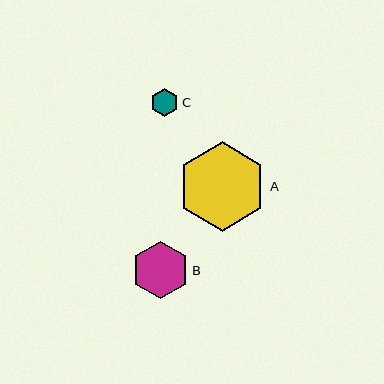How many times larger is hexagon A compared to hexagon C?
Hexagon A is approximately 3.2 times the size of hexagon C.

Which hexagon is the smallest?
Hexagon C is the smallest with a size of approximately 28 pixels.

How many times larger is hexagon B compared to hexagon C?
Hexagon B is approximately 2.0 times the size of hexagon C.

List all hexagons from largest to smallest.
From largest to smallest: A, B, C.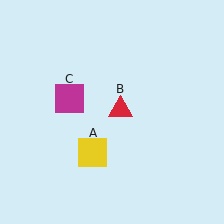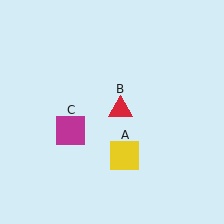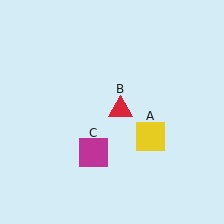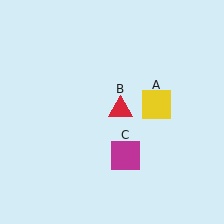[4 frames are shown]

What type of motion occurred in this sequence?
The yellow square (object A), magenta square (object C) rotated counterclockwise around the center of the scene.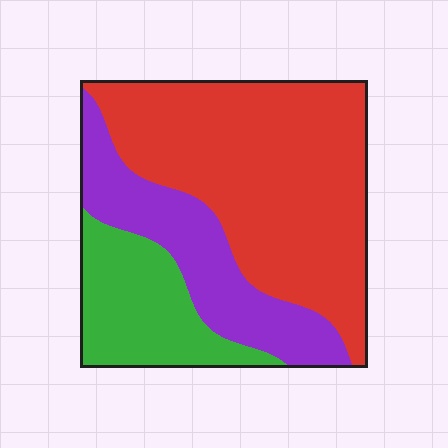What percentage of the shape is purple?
Purple takes up about one quarter (1/4) of the shape.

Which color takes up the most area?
Red, at roughly 55%.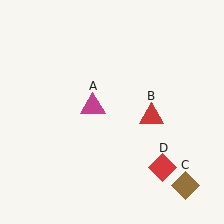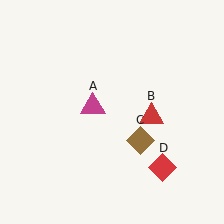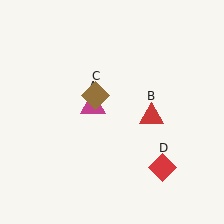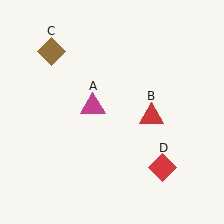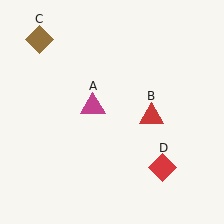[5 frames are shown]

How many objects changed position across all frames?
1 object changed position: brown diamond (object C).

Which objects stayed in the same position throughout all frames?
Magenta triangle (object A) and red triangle (object B) and red diamond (object D) remained stationary.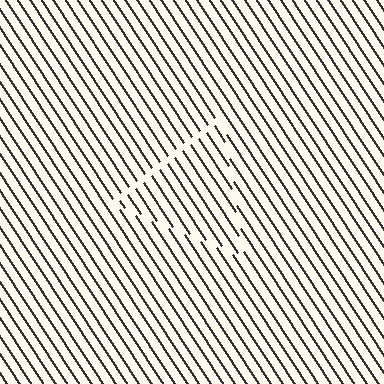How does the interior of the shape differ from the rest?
The interior of the shape contains the same grating, shifted by half a period — the contour is defined by the phase discontinuity where line-ends from the inner and outer gratings abut.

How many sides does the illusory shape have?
3 sides — the line-ends trace a triangle.